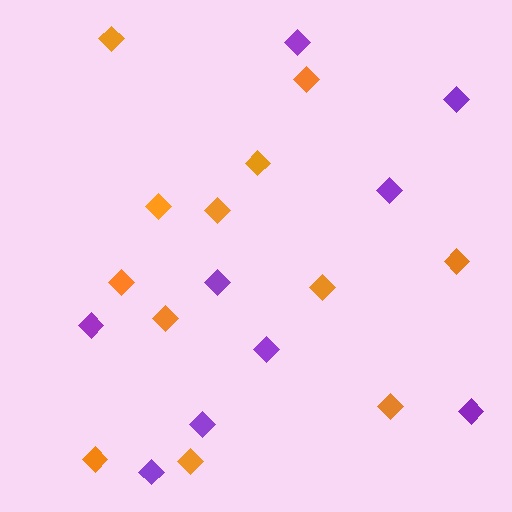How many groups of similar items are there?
There are 2 groups: one group of orange diamonds (12) and one group of purple diamonds (9).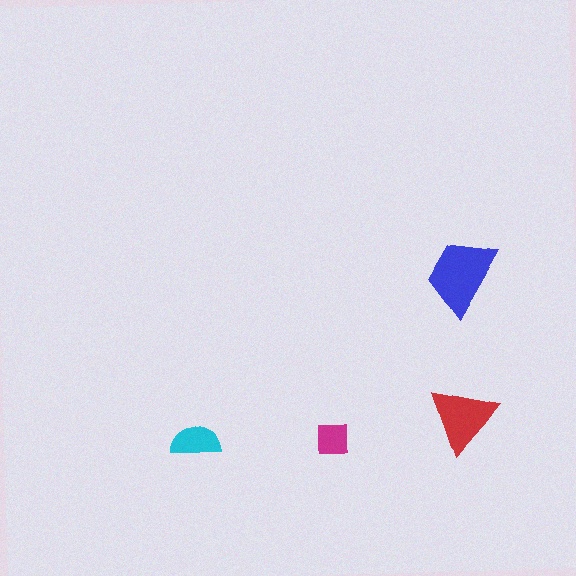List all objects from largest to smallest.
The blue trapezoid, the red triangle, the cyan semicircle, the magenta square.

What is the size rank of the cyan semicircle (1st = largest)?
3rd.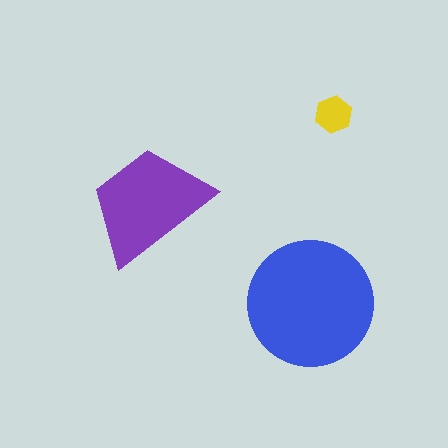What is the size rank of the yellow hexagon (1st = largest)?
3rd.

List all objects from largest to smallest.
The blue circle, the purple trapezoid, the yellow hexagon.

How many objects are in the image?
There are 3 objects in the image.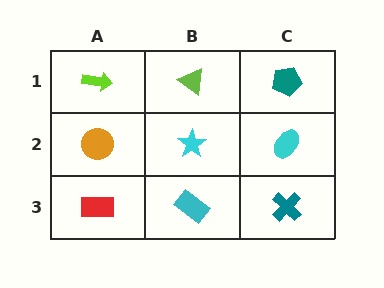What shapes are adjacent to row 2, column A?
A lime arrow (row 1, column A), a red rectangle (row 3, column A), a cyan star (row 2, column B).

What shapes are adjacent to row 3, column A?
An orange circle (row 2, column A), a cyan rectangle (row 3, column B).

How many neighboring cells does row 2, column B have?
4.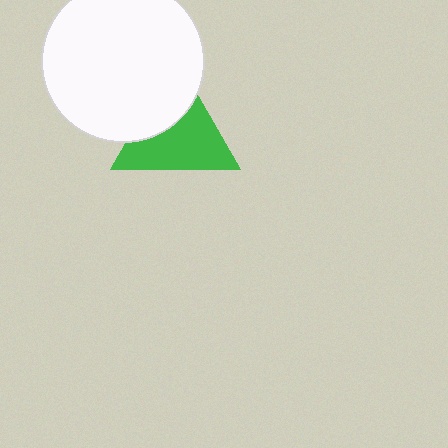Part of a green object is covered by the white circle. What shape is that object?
It is a triangle.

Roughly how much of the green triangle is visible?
About half of it is visible (roughly 64%).